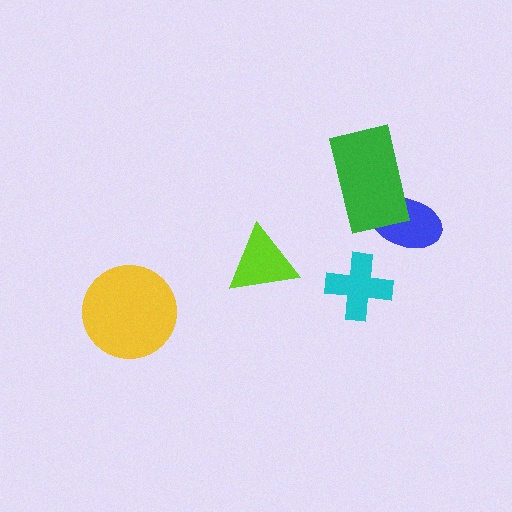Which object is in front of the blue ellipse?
The green rectangle is in front of the blue ellipse.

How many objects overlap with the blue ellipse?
1 object overlaps with the blue ellipse.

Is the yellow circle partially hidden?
No, no other shape covers it.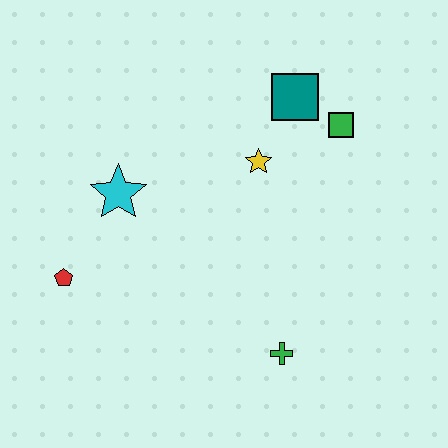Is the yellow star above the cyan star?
Yes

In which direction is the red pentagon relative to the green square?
The red pentagon is to the left of the green square.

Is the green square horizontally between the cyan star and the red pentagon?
No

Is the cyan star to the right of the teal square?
No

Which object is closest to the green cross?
The yellow star is closest to the green cross.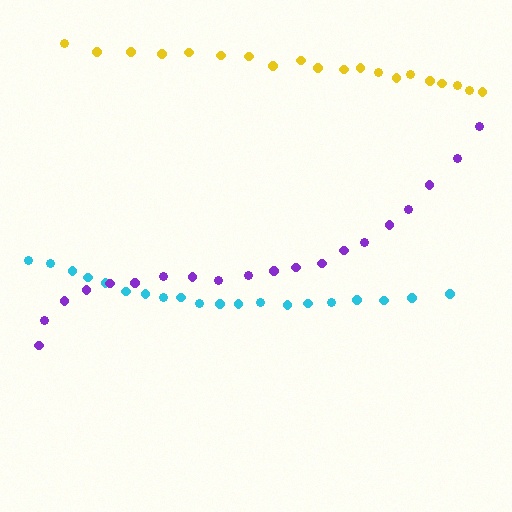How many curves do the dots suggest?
There are 3 distinct paths.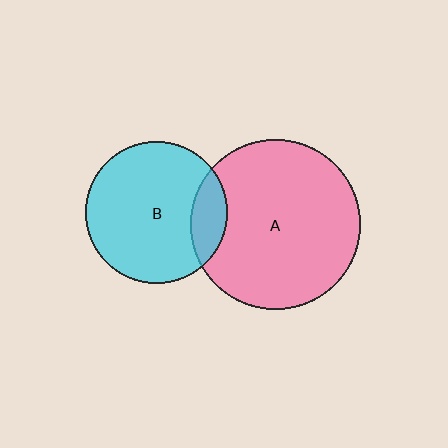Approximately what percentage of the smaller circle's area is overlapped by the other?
Approximately 15%.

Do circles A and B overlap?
Yes.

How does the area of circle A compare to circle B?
Approximately 1.4 times.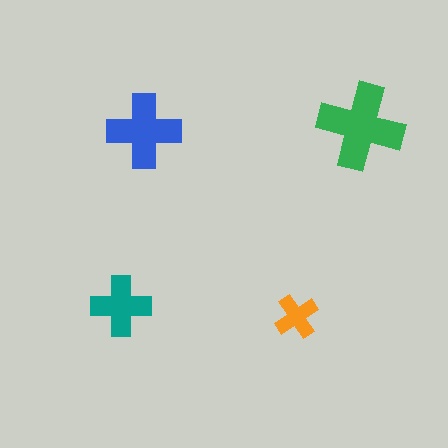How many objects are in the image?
There are 4 objects in the image.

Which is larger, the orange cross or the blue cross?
The blue one.